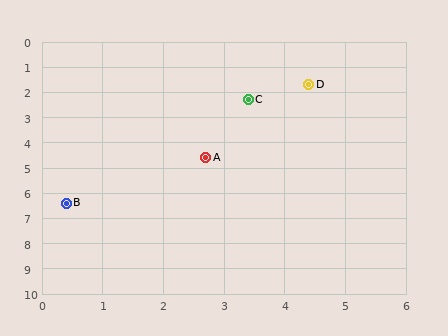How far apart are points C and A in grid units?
Points C and A are about 2.4 grid units apart.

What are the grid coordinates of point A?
Point A is at approximately (2.7, 4.6).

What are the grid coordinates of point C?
Point C is at approximately (3.4, 2.3).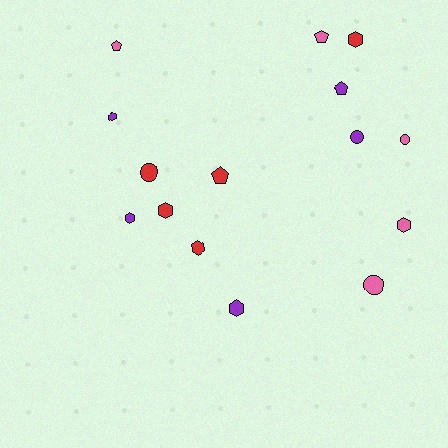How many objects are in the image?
There are 15 objects.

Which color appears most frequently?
Pink, with 5 objects.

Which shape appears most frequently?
Hexagon, with 7 objects.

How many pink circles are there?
There are 2 pink circles.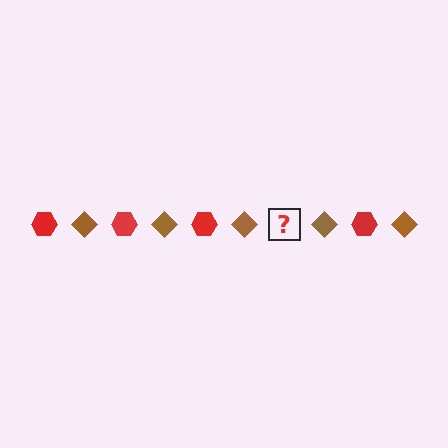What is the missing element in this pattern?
The missing element is a red hexagon.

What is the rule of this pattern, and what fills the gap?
The rule is that the pattern alternates between red hexagon and brown diamond. The gap should be filled with a red hexagon.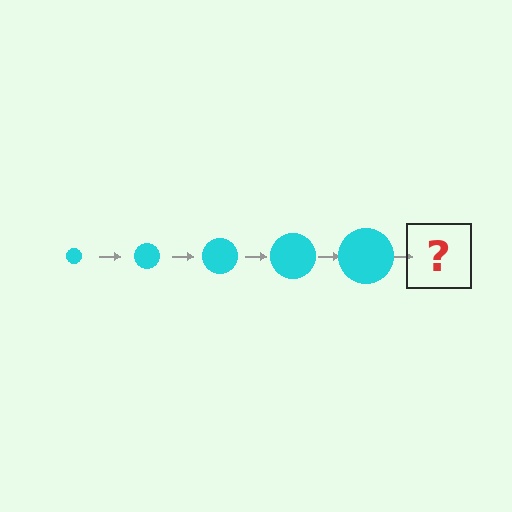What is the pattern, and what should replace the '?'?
The pattern is that the circle gets progressively larger each step. The '?' should be a cyan circle, larger than the previous one.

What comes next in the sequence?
The next element should be a cyan circle, larger than the previous one.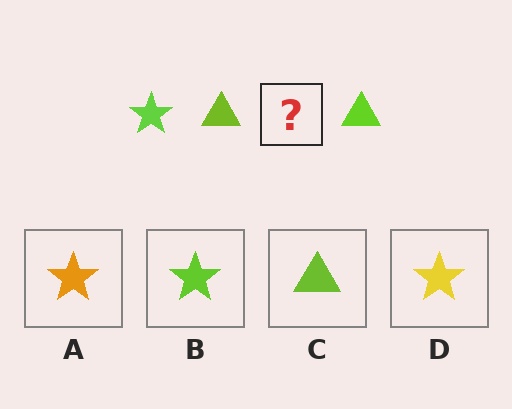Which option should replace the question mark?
Option B.